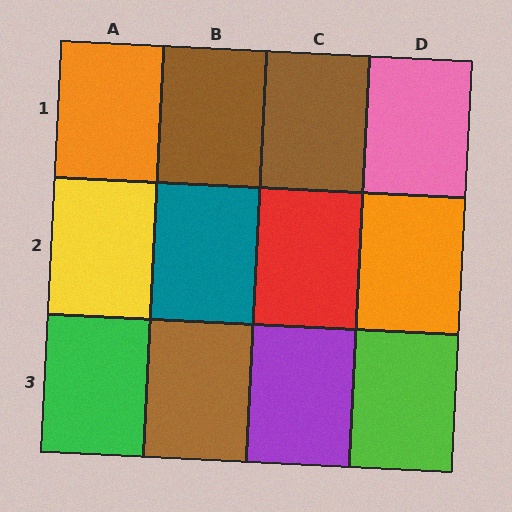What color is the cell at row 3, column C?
Purple.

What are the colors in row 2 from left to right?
Yellow, teal, red, orange.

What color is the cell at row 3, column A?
Green.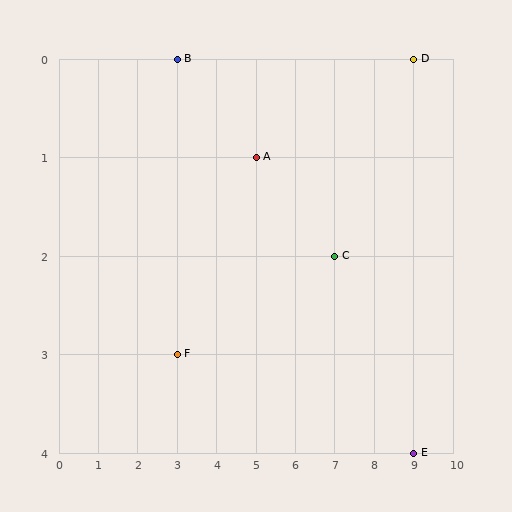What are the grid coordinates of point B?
Point B is at grid coordinates (3, 0).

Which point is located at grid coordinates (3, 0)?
Point B is at (3, 0).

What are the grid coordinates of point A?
Point A is at grid coordinates (5, 1).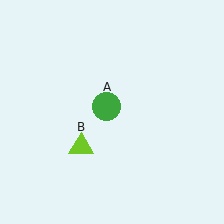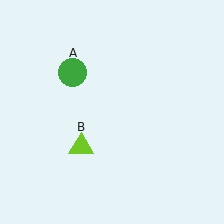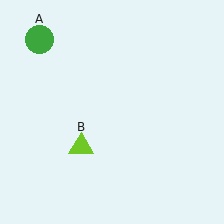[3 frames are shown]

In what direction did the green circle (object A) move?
The green circle (object A) moved up and to the left.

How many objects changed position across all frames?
1 object changed position: green circle (object A).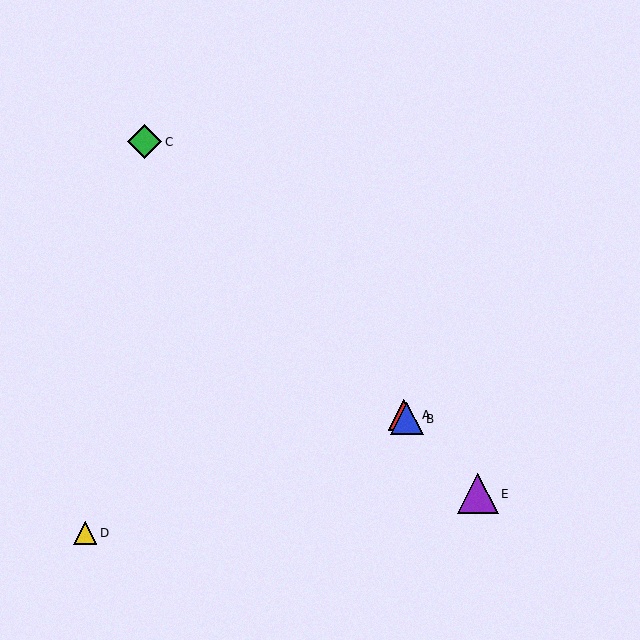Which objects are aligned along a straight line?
Objects A, B, C, E are aligned along a straight line.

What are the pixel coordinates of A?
Object A is at (404, 415).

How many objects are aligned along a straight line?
4 objects (A, B, C, E) are aligned along a straight line.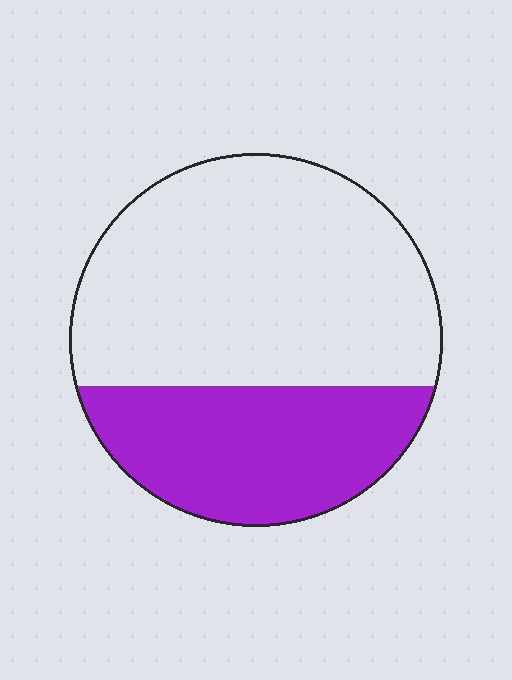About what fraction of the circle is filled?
About one third (1/3).